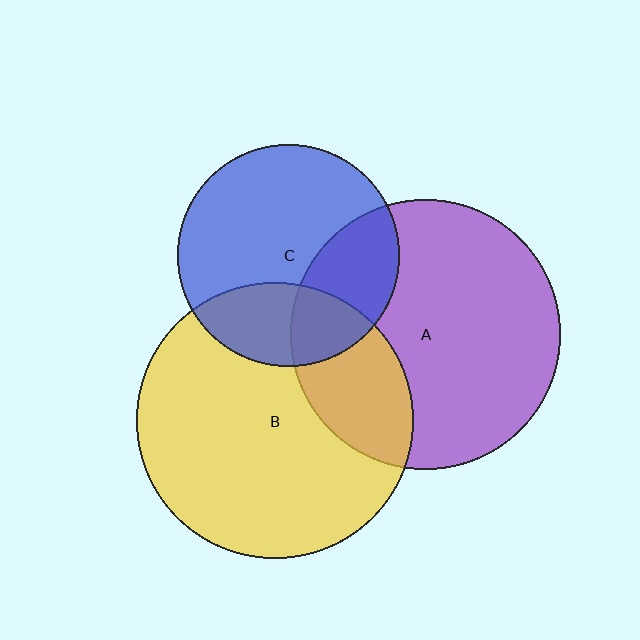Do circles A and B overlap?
Yes.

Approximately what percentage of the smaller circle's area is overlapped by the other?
Approximately 25%.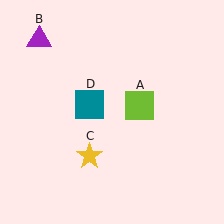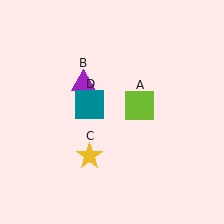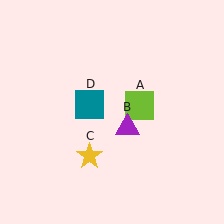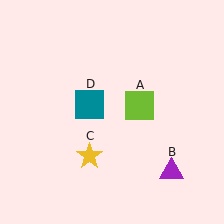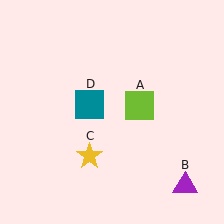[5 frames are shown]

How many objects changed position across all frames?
1 object changed position: purple triangle (object B).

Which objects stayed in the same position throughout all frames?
Lime square (object A) and yellow star (object C) and teal square (object D) remained stationary.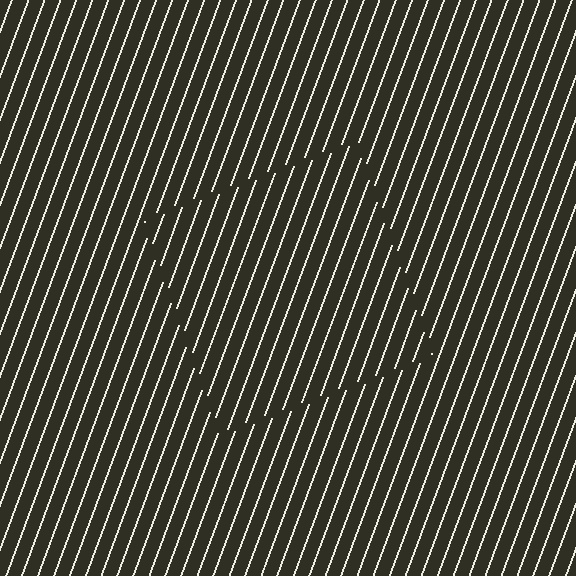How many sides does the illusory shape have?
4 sides — the line-ends trace a square.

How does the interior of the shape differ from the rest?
The interior of the shape contains the same grating, shifted by half a period — the contour is defined by the phase discontinuity where line-ends from the inner and outer gratings abut.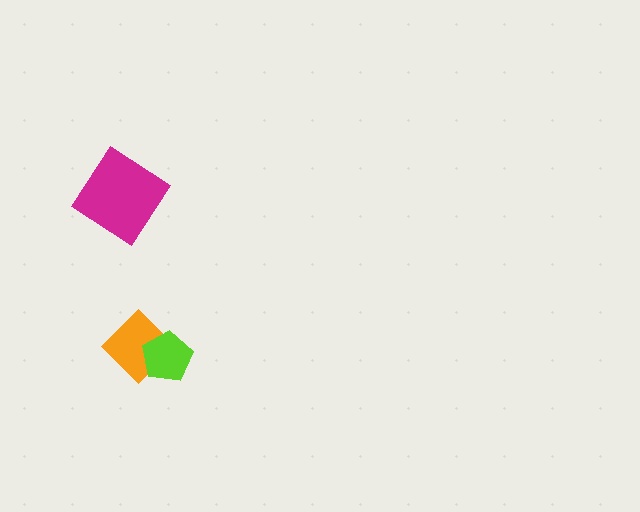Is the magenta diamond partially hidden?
No, no other shape covers it.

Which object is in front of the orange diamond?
The lime pentagon is in front of the orange diamond.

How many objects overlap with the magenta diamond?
0 objects overlap with the magenta diamond.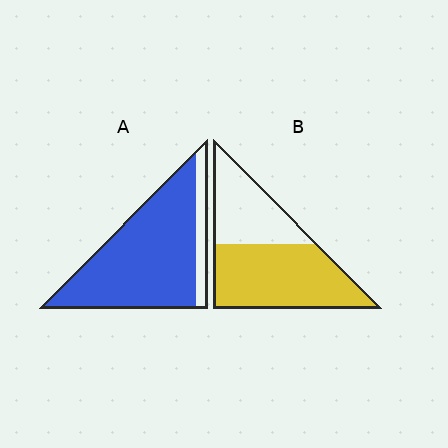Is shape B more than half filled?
Yes.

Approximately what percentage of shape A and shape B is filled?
A is approximately 85% and B is approximately 60%.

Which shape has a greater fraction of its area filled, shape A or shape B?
Shape A.